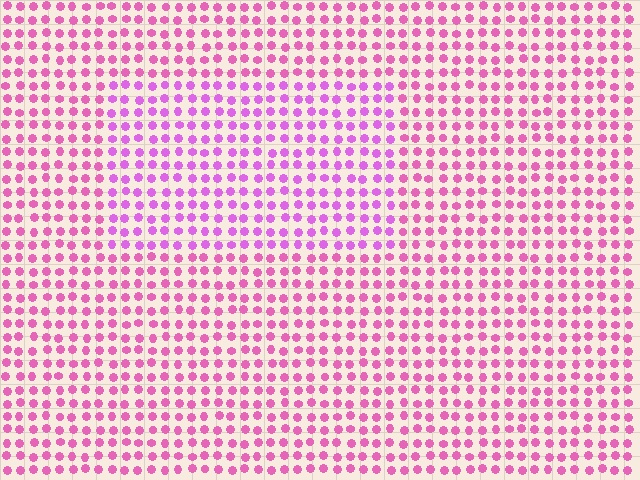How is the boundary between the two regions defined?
The boundary is defined purely by a slight shift in hue (about 25 degrees). Spacing, size, and orientation are identical on both sides.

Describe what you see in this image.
The image is filled with small pink elements in a uniform arrangement. A rectangle-shaped region is visible where the elements are tinted to a slightly different hue, forming a subtle color boundary.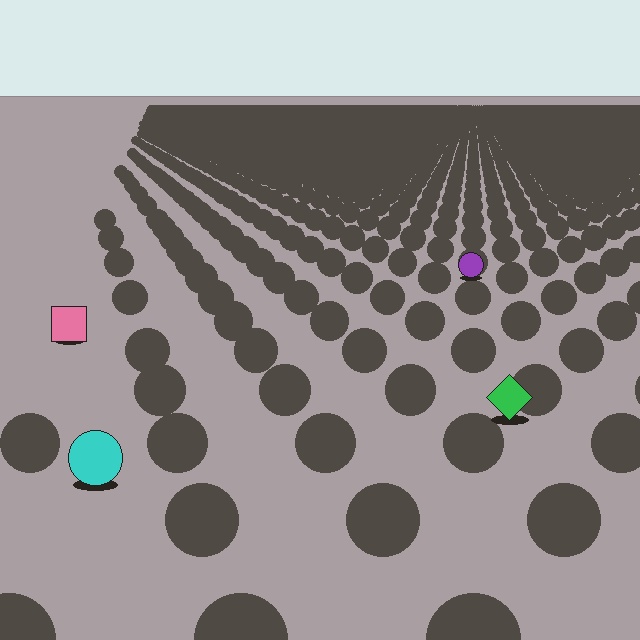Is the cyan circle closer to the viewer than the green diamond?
Yes. The cyan circle is closer — you can tell from the texture gradient: the ground texture is coarser near it.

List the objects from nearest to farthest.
From nearest to farthest: the cyan circle, the green diamond, the pink square, the purple circle.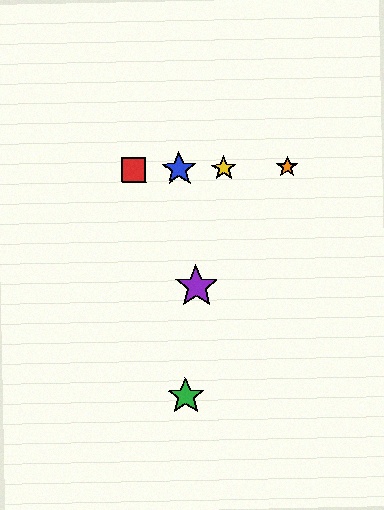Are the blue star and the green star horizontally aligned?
No, the blue star is at y≈169 and the green star is at y≈396.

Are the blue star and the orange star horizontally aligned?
Yes, both are at y≈169.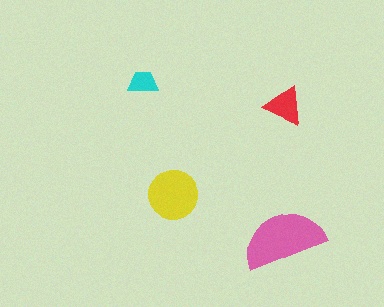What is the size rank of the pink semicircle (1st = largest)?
1st.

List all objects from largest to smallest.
The pink semicircle, the yellow circle, the red triangle, the cyan trapezoid.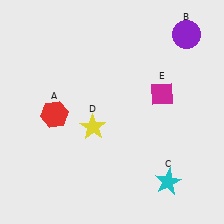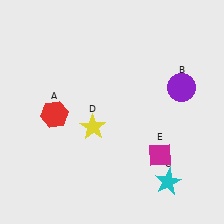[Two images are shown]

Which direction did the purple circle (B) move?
The purple circle (B) moved down.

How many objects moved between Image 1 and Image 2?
2 objects moved between the two images.